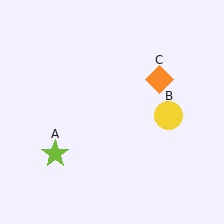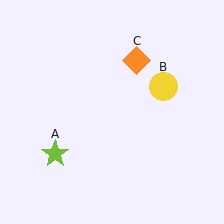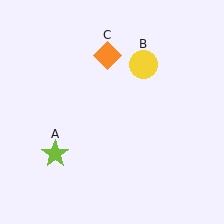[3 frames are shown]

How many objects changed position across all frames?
2 objects changed position: yellow circle (object B), orange diamond (object C).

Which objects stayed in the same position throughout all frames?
Lime star (object A) remained stationary.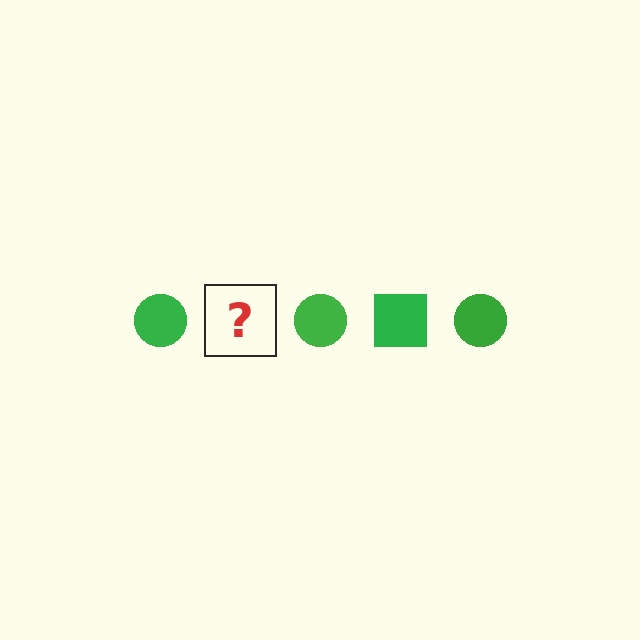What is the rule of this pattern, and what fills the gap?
The rule is that the pattern cycles through circle, square shapes in green. The gap should be filled with a green square.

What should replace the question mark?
The question mark should be replaced with a green square.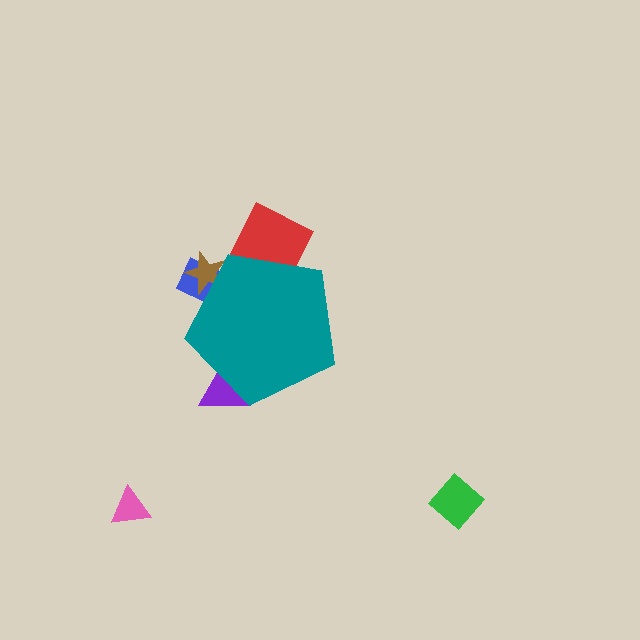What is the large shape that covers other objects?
A teal pentagon.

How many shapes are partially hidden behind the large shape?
4 shapes are partially hidden.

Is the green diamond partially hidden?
No, the green diamond is fully visible.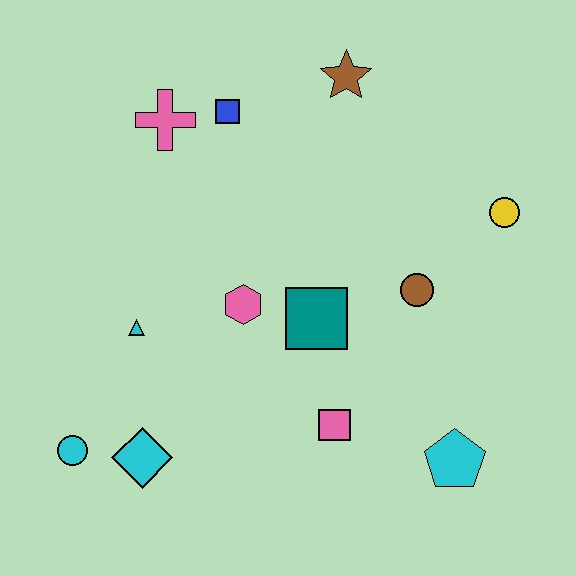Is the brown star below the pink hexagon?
No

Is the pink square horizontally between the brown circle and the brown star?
No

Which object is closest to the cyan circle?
The cyan diamond is closest to the cyan circle.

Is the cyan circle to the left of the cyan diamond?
Yes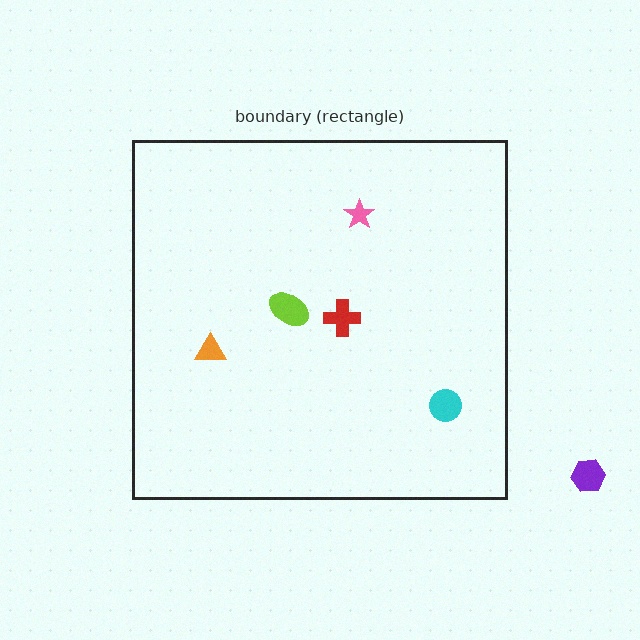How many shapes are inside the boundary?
5 inside, 1 outside.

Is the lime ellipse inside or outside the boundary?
Inside.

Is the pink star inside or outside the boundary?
Inside.